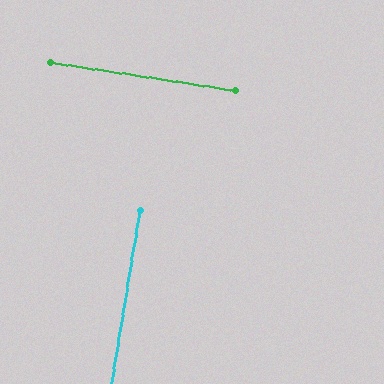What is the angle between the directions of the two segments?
Approximately 89 degrees.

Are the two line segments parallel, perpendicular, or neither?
Perpendicular — they meet at approximately 89°.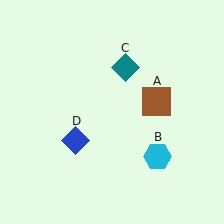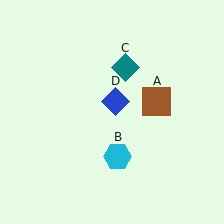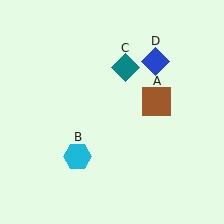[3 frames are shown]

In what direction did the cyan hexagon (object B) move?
The cyan hexagon (object B) moved left.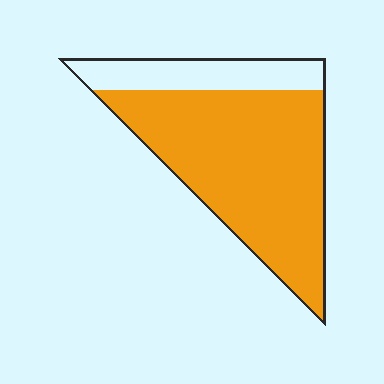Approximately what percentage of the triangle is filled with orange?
Approximately 80%.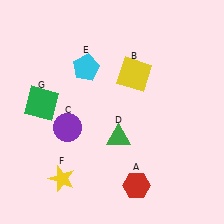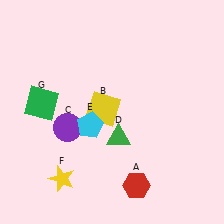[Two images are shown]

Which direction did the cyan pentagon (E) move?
The cyan pentagon (E) moved down.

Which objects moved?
The objects that moved are: the yellow square (B), the cyan pentagon (E).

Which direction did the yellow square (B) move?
The yellow square (B) moved down.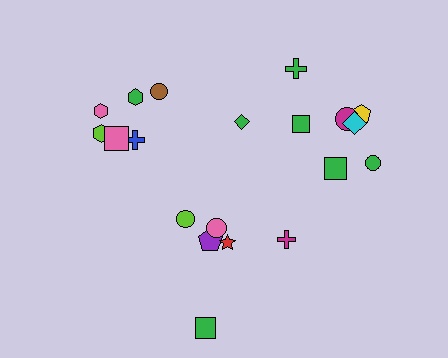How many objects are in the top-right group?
There are 8 objects.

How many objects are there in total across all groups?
There are 20 objects.